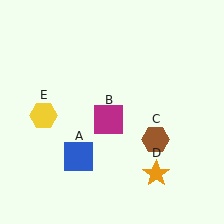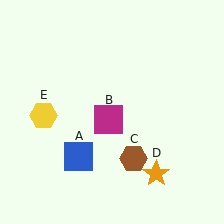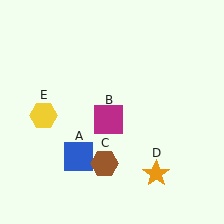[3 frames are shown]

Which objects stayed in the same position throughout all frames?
Blue square (object A) and magenta square (object B) and orange star (object D) and yellow hexagon (object E) remained stationary.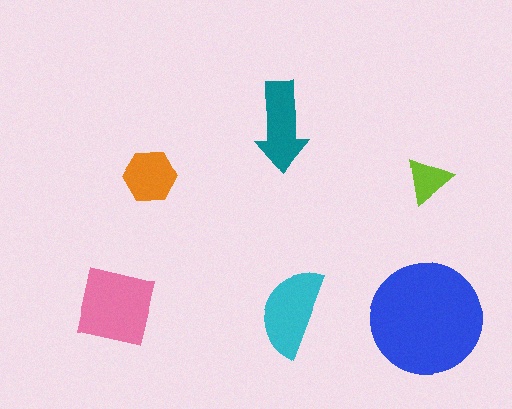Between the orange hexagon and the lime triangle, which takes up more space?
The orange hexagon.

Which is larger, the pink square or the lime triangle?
The pink square.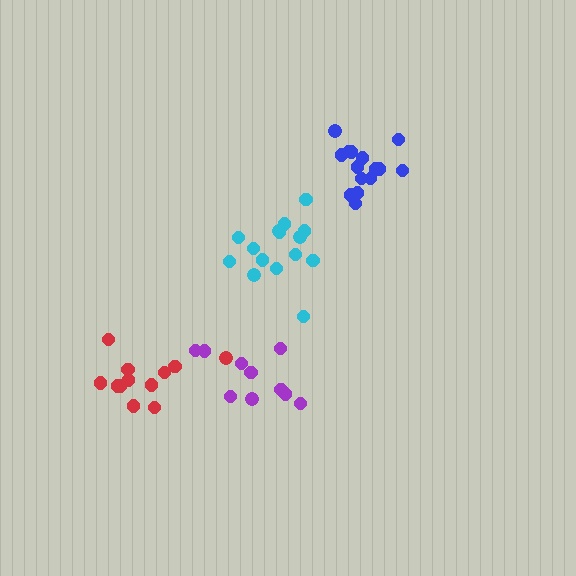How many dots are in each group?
Group 1: 10 dots, Group 2: 15 dots, Group 3: 15 dots, Group 4: 12 dots (52 total).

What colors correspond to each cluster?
The clusters are colored: purple, cyan, blue, red.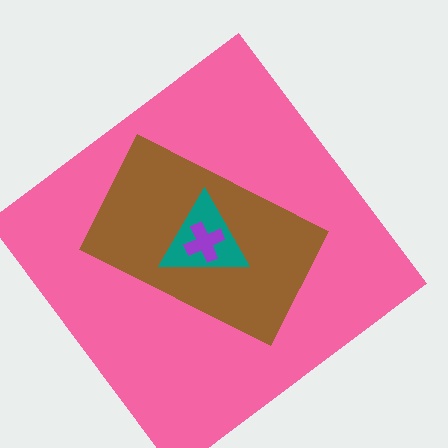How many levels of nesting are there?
4.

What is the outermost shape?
The pink diamond.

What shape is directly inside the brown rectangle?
The teal triangle.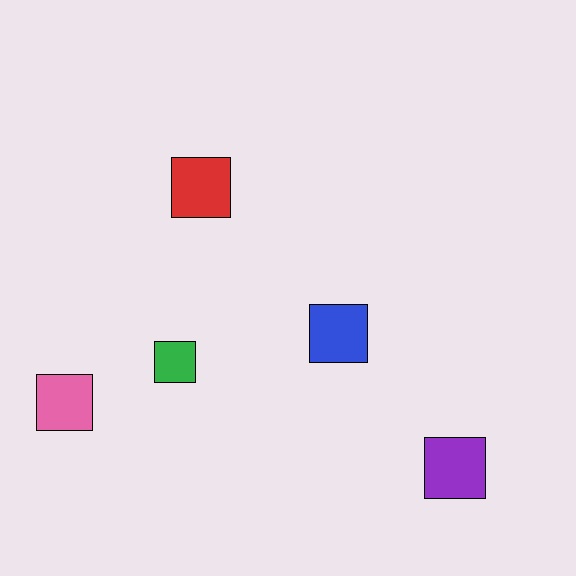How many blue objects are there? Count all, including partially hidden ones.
There is 1 blue object.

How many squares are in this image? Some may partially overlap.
There are 5 squares.